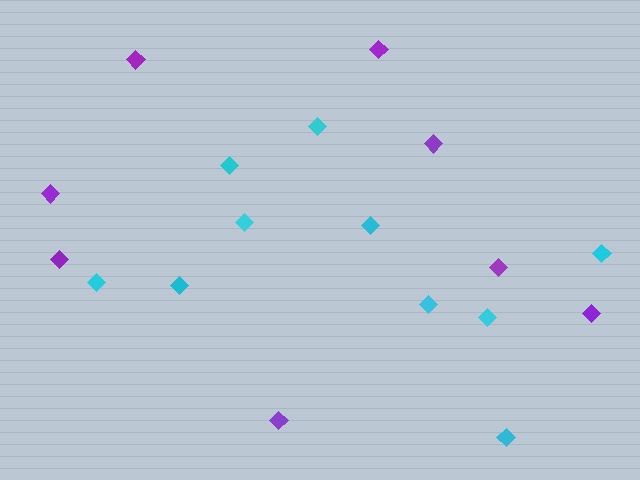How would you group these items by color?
There are 2 groups: one group of purple diamonds (8) and one group of cyan diamonds (10).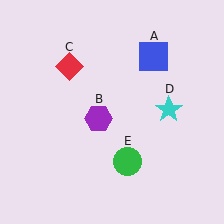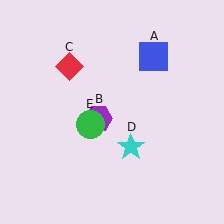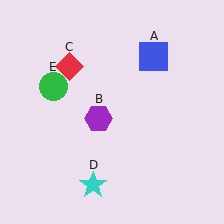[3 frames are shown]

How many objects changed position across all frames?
2 objects changed position: cyan star (object D), green circle (object E).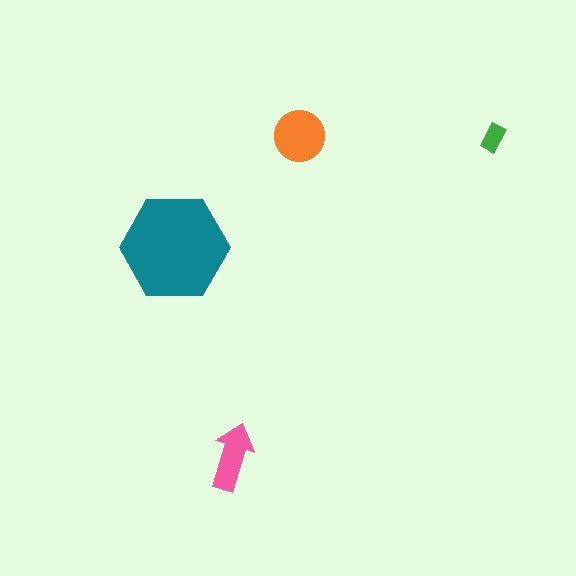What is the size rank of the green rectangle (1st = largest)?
4th.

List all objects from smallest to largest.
The green rectangle, the pink arrow, the orange circle, the teal hexagon.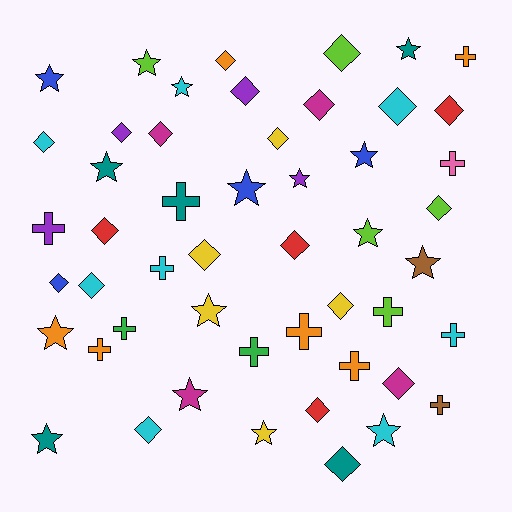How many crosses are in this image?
There are 13 crosses.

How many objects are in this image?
There are 50 objects.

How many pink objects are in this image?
There is 1 pink object.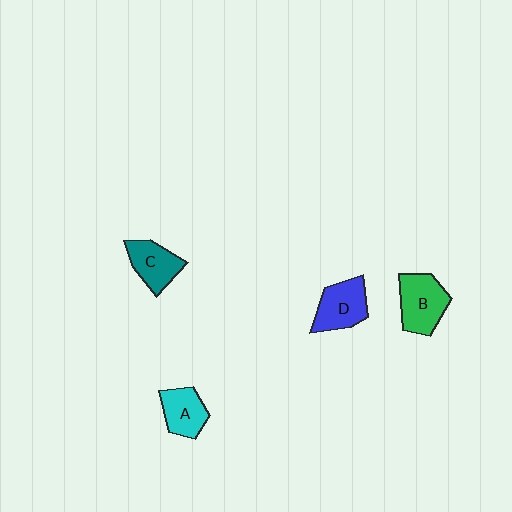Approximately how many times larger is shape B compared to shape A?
Approximately 1.3 times.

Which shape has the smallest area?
Shape A (cyan).